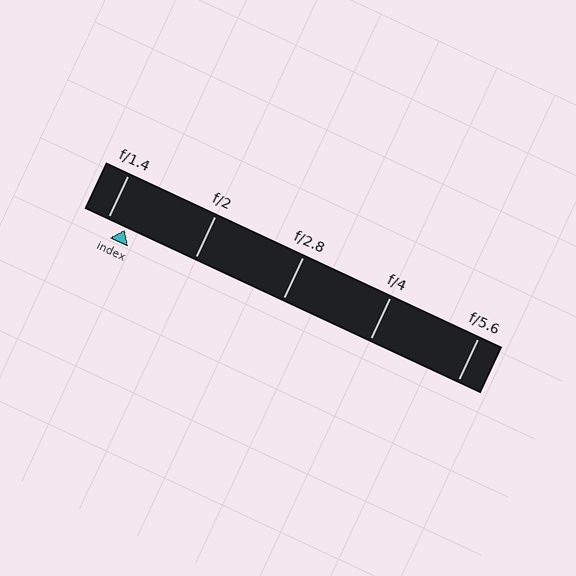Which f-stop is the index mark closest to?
The index mark is closest to f/1.4.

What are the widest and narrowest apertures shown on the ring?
The widest aperture shown is f/1.4 and the narrowest is f/5.6.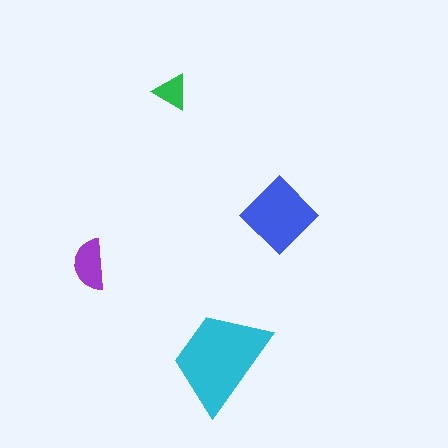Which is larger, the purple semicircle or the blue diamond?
The blue diamond.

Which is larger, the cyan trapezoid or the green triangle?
The cyan trapezoid.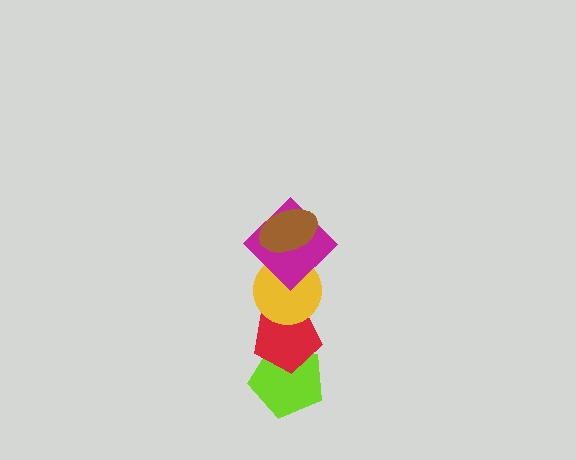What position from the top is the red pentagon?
The red pentagon is 4th from the top.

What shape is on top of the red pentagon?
The yellow circle is on top of the red pentagon.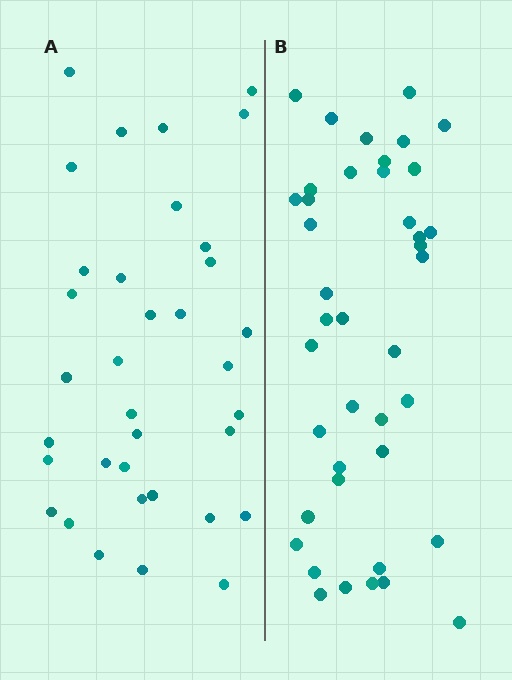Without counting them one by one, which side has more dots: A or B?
Region B (the right region) has more dots.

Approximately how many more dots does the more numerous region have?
Region B has about 6 more dots than region A.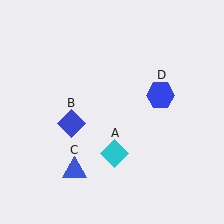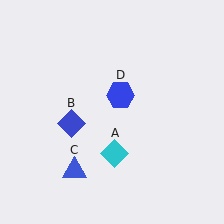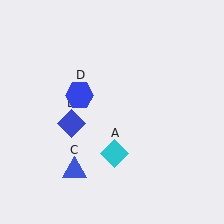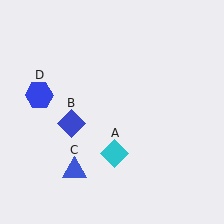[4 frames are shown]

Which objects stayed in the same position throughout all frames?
Cyan diamond (object A) and blue diamond (object B) and blue triangle (object C) remained stationary.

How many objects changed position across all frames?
1 object changed position: blue hexagon (object D).